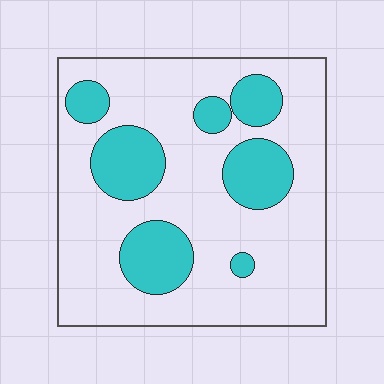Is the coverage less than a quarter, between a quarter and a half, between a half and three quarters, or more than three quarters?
Between a quarter and a half.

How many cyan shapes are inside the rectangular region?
7.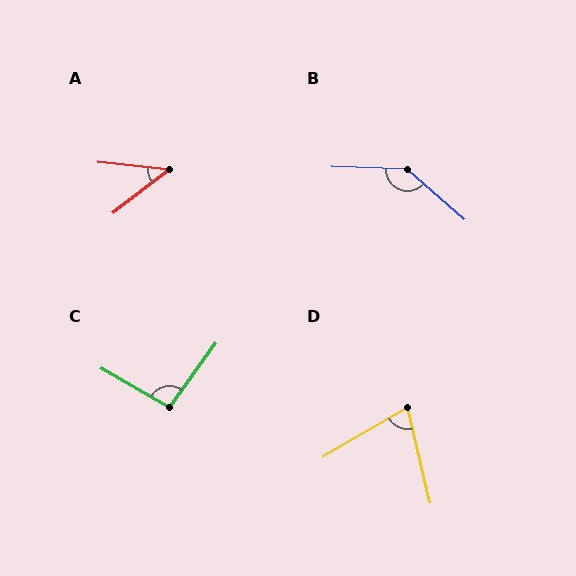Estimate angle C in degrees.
Approximately 96 degrees.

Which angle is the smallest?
A, at approximately 44 degrees.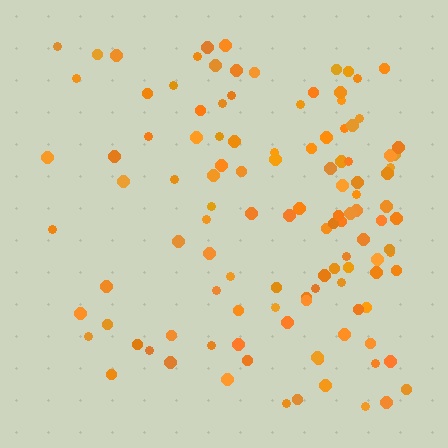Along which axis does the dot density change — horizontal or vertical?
Horizontal.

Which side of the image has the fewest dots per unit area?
The left.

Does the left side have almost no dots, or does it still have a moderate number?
Still a moderate number, just noticeably fewer than the right.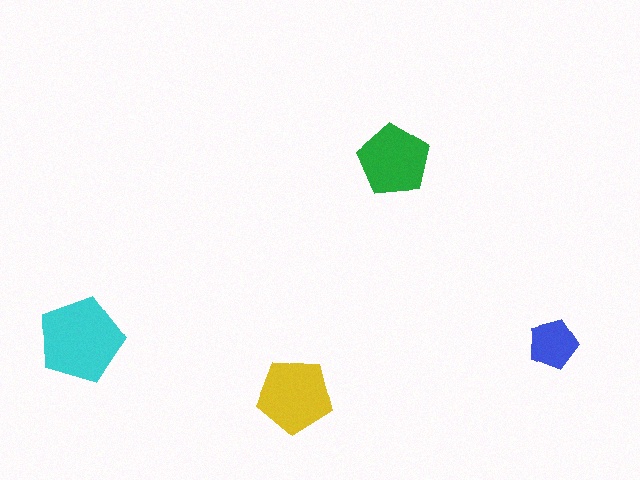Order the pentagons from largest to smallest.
the cyan one, the yellow one, the green one, the blue one.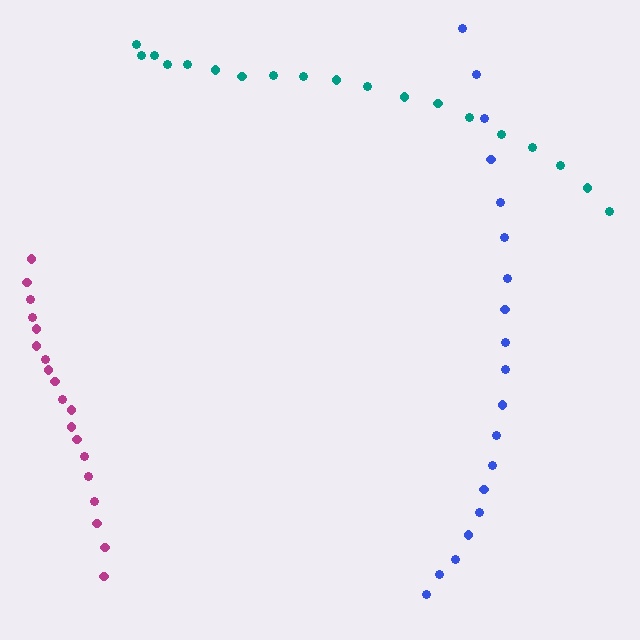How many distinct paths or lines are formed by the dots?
There are 3 distinct paths.